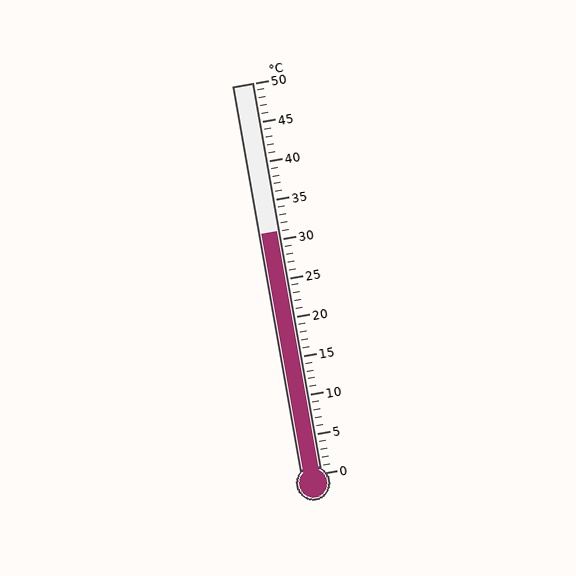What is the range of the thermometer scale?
The thermometer scale ranges from 0°C to 50°C.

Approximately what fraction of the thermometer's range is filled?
The thermometer is filled to approximately 60% of its range.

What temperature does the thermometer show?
The thermometer shows approximately 31°C.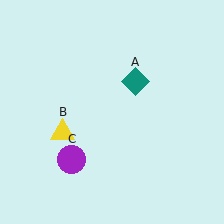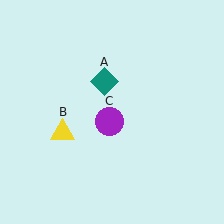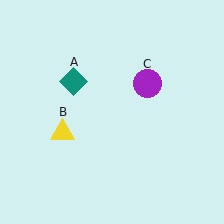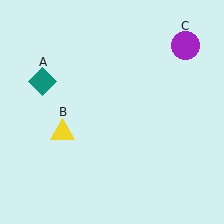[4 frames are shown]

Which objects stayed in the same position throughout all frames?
Yellow triangle (object B) remained stationary.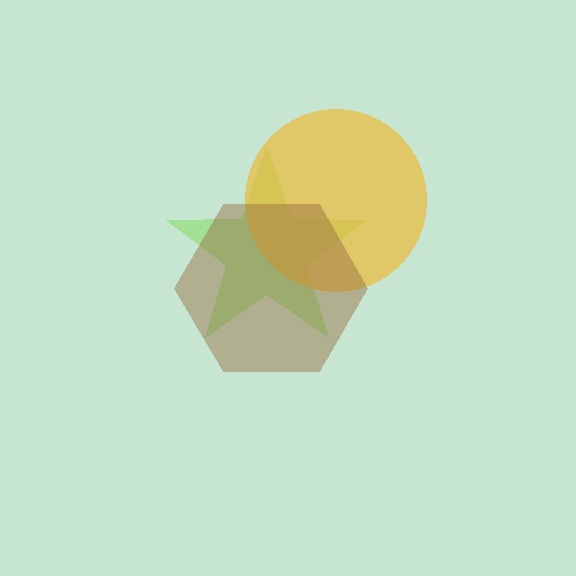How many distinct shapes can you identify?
There are 3 distinct shapes: a lime star, a yellow circle, a brown hexagon.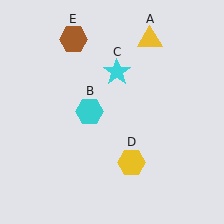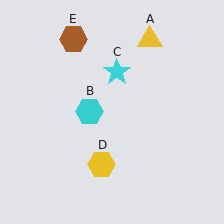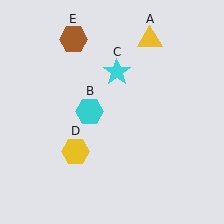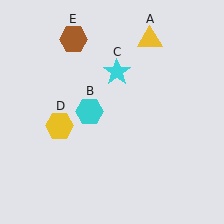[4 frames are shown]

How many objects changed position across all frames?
1 object changed position: yellow hexagon (object D).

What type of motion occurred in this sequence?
The yellow hexagon (object D) rotated clockwise around the center of the scene.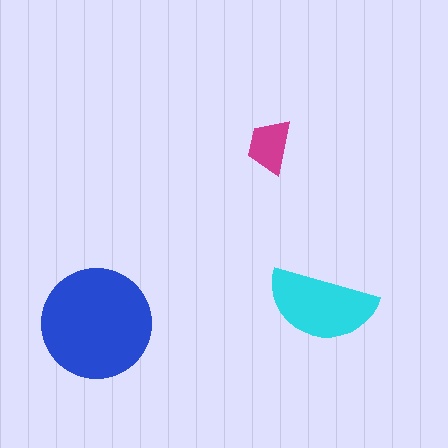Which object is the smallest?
The magenta trapezoid.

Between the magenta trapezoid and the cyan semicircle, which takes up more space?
The cyan semicircle.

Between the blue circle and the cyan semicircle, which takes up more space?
The blue circle.